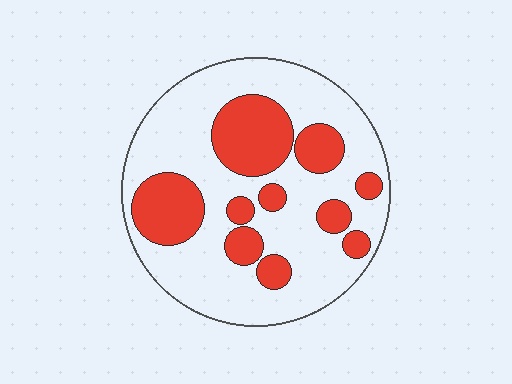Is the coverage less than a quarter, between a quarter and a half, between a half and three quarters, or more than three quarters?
Between a quarter and a half.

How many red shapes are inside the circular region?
10.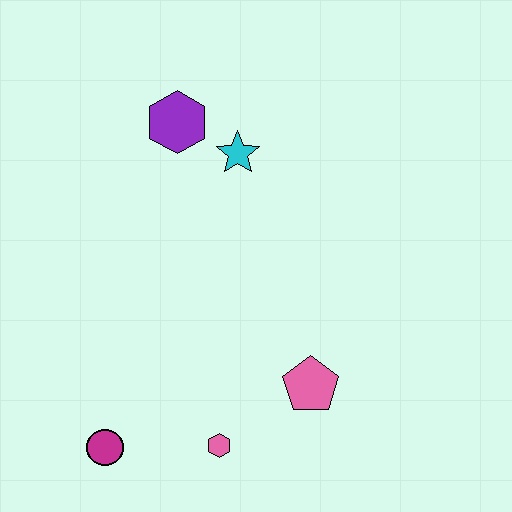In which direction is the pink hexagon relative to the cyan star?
The pink hexagon is below the cyan star.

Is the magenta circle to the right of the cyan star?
No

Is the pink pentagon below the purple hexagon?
Yes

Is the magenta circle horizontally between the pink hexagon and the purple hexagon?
No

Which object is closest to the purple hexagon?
The cyan star is closest to the purple hexagon.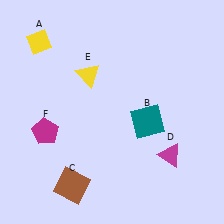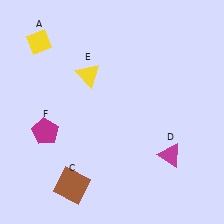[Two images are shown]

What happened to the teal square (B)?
The teal square (B) was removed in Image 2. It was in the bottom-right area of Image 1.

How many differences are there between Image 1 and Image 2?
There is 1 difference between the two images.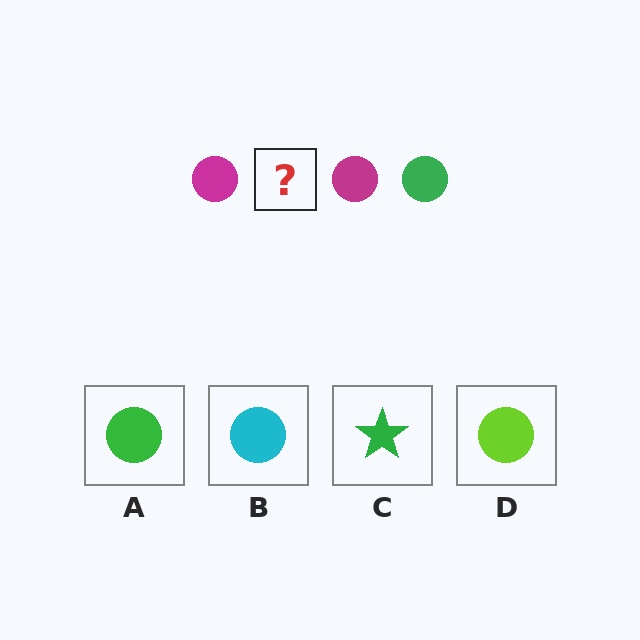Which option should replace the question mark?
Option A.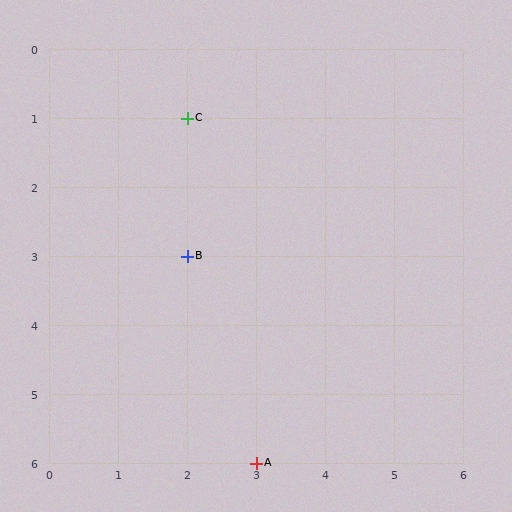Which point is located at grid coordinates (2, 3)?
Point B is at (2, 3).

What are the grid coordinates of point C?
Point C is at grid coordinates (2, 1).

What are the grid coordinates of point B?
Point B is at grid coordinates (2, 3).